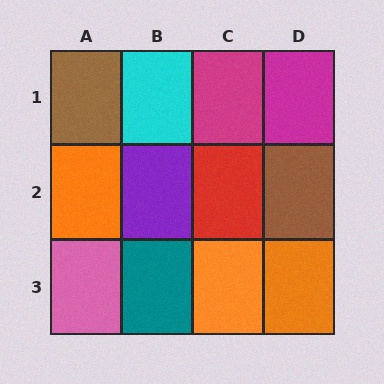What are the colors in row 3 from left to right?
Pink, teal, orange, orange.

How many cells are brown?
2 cells are brown.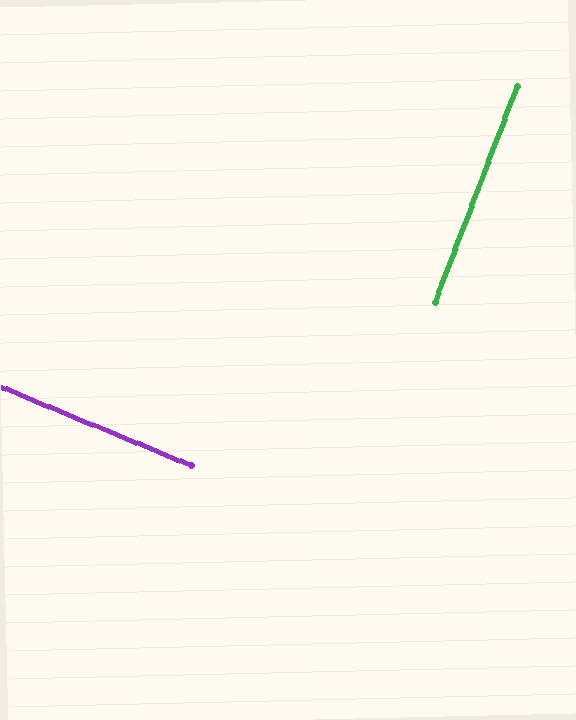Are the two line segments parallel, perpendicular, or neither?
Perpendicular — they meet at approximately 89°.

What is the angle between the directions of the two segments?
Approximately 89 degrees.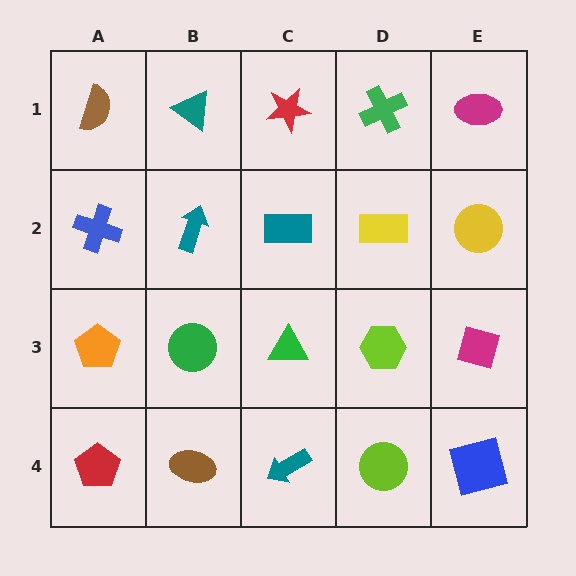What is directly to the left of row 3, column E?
A lime hexagon.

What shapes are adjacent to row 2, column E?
A magenta ellipse (row 1, column E), a magenta diamond (row 3, column E), a yellow rectangle (row 2, column D).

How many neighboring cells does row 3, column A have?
3.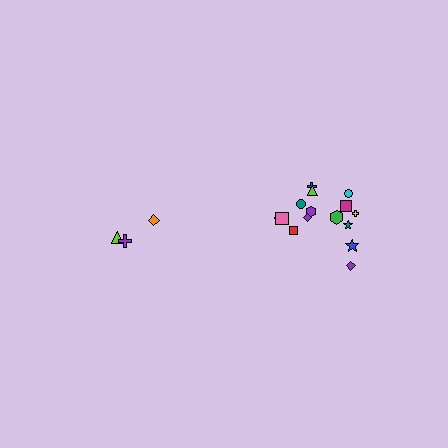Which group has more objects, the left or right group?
The right group.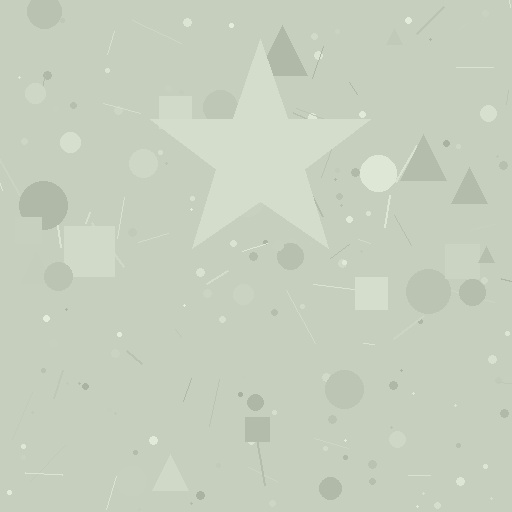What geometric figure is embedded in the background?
A star is embedded in the background.